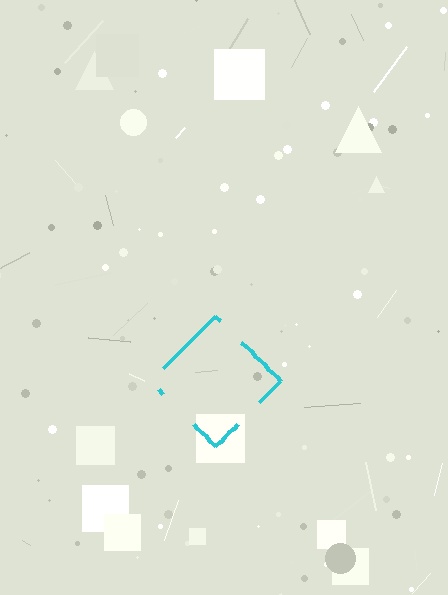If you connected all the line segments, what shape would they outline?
They would outline a diamond.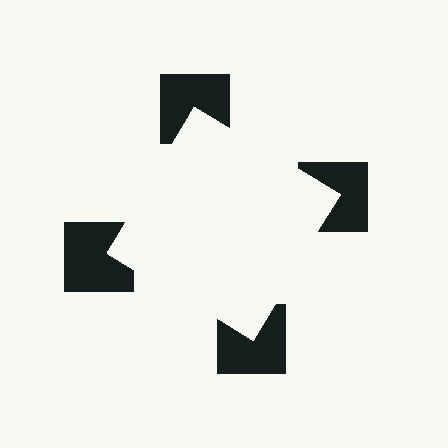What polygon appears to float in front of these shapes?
An illusory square — its edges are inferred from the aligned wedge cuts in the notched squares, not physically drawn.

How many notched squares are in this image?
There are 4 — one at each vertex of the illusory square.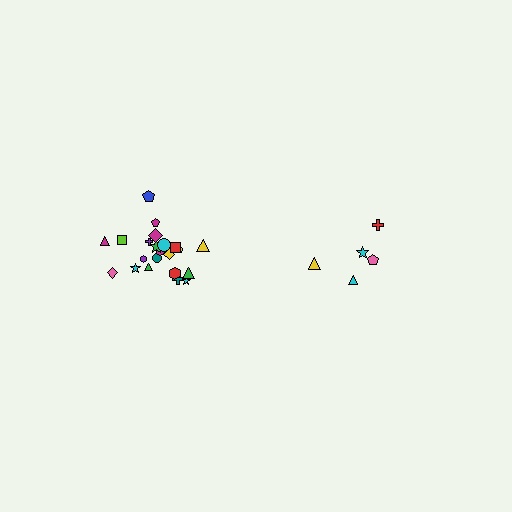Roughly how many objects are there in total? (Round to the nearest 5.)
Roughly 25 objects in total.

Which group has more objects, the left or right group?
The left group.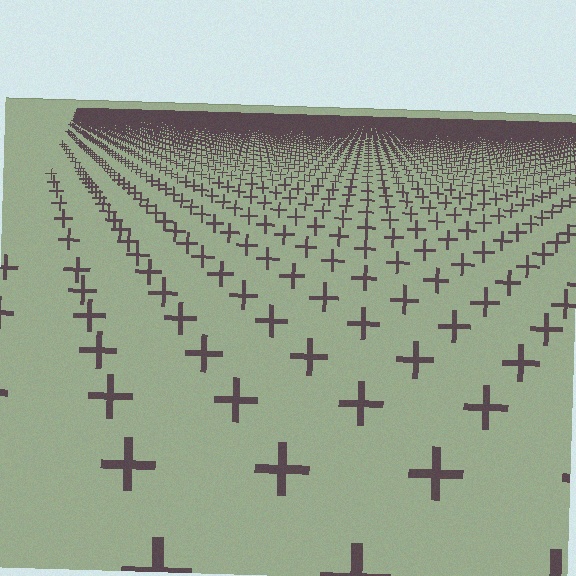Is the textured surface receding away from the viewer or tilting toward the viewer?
The surface is receding away from the viewer. Texture elements get smaller and denser toward the top.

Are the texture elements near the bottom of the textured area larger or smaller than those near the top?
Larger. Near the bottom, elements are closer to the viewer and appear at a bigger on-screen size.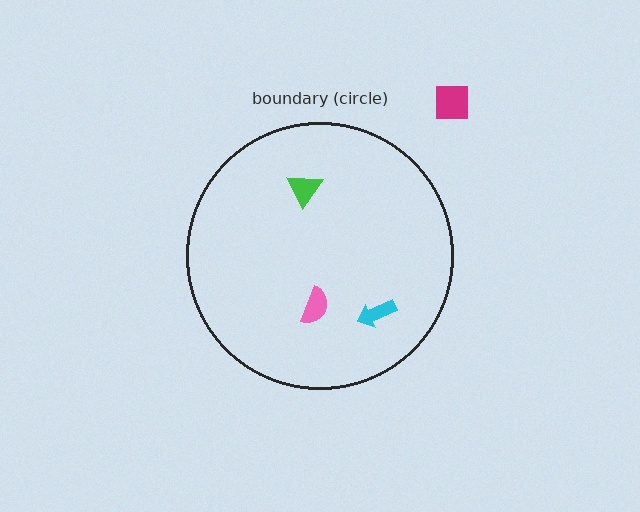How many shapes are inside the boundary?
3 inside, 1 outside.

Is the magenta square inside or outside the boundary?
Outside.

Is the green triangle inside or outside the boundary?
Inside.